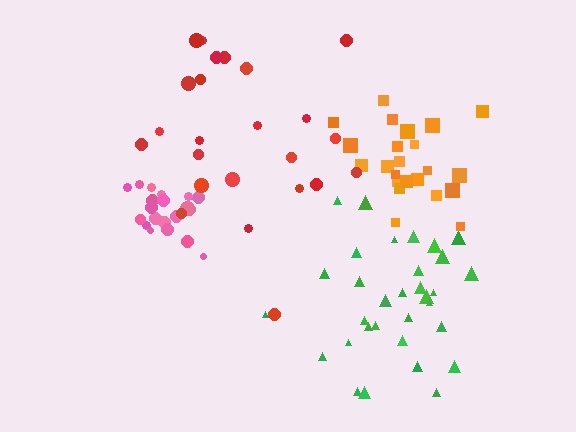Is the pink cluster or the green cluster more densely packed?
Pink.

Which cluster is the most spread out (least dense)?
Red.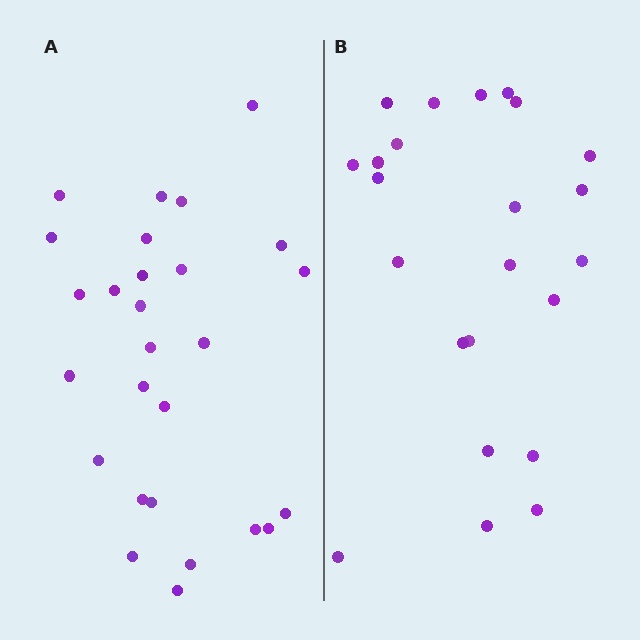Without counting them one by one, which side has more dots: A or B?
Region A (the left region) has more dots.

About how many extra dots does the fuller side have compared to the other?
Region A has about 4 more dots than region B.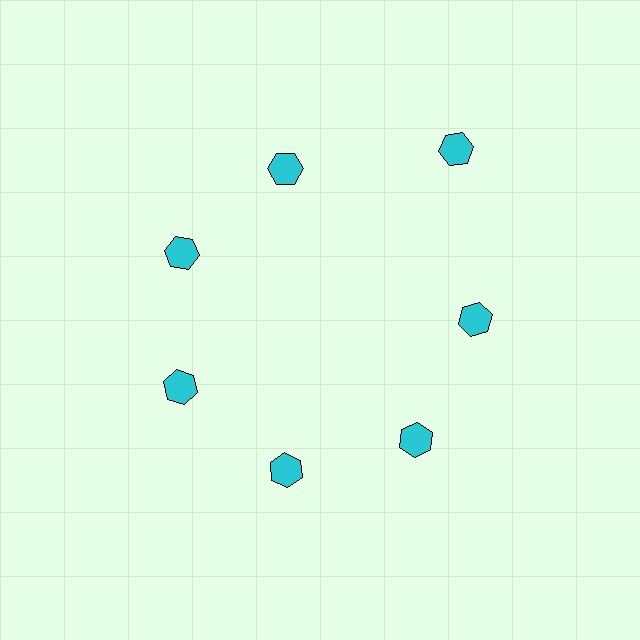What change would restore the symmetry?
The symmetry would be restored by moving it inward, back onto the ring so that all 7 hexagons sit at equal angles and equal distance from the center.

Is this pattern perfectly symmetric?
No. The 7 cyan hexagons are arranged in a ring, but one element near the 1 o'clock position is pushed outward from the center, breaking the 7-fold rotational symmetry.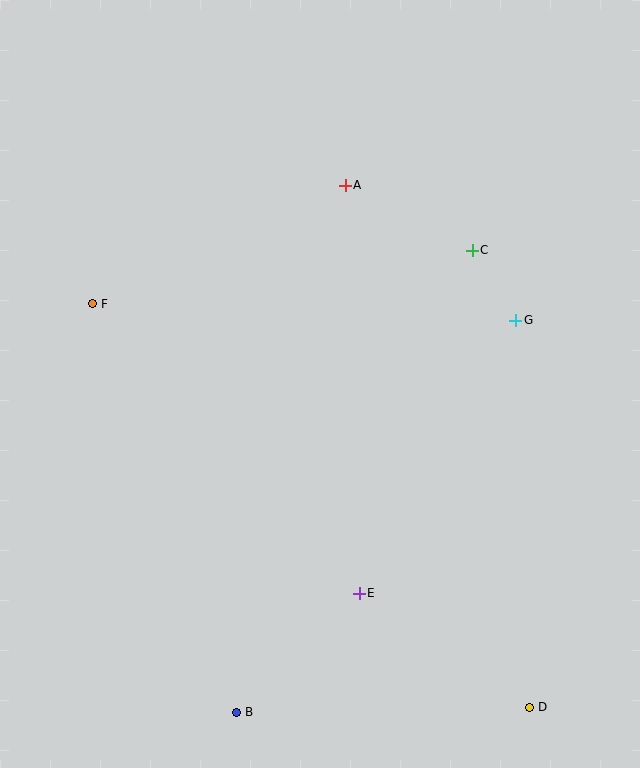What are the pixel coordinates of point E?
Point E is at (359, 593).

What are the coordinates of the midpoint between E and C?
The midpoint between E and C is at (416, 422).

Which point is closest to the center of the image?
Point A at (345, 185) is closest to the center.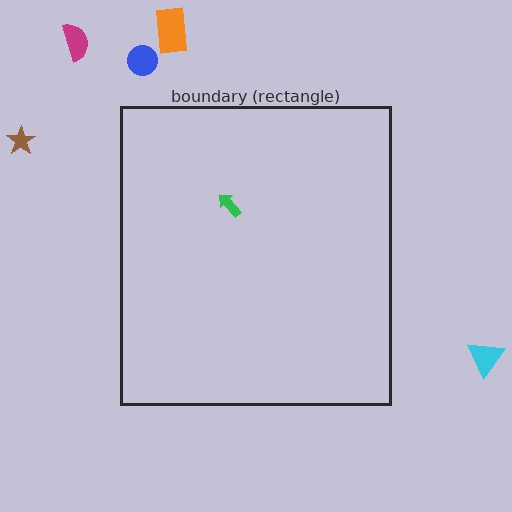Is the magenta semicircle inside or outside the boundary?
Outside.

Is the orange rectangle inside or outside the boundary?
Outside.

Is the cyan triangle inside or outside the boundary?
Outside.